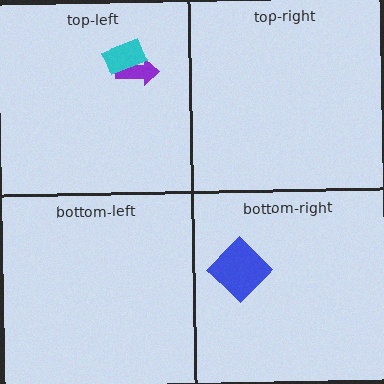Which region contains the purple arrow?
The top-left region.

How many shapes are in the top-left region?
2.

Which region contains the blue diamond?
The bottom-right region.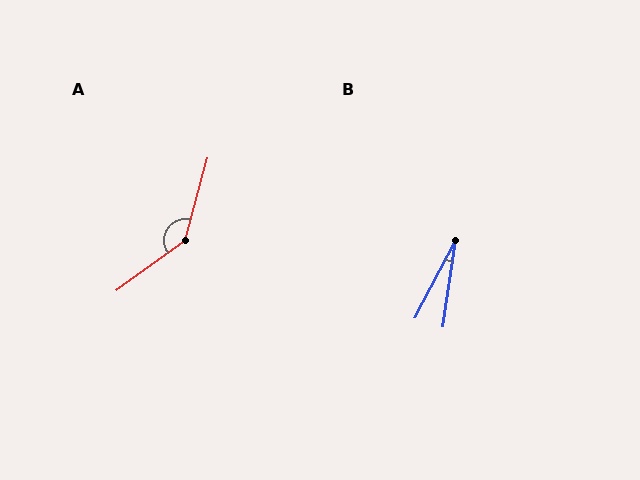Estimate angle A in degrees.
Approximately 141 degrees.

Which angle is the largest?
A, at approximately 141 degrees.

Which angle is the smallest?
B, at approximately 19 degrees.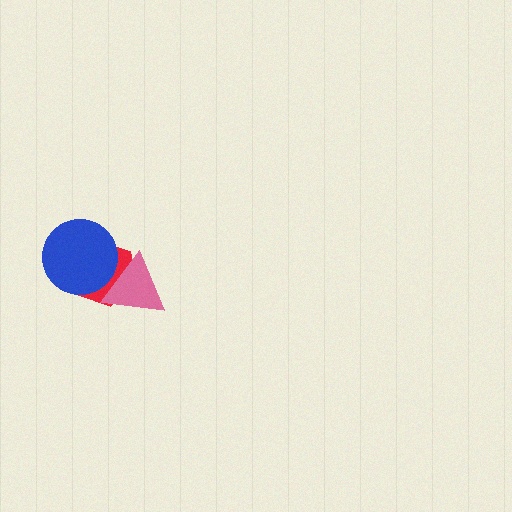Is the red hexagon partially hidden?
Yes, it is partially covered by another shape.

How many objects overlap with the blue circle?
2 objects overlap with the blue circle.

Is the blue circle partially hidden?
No, no other shape covers it.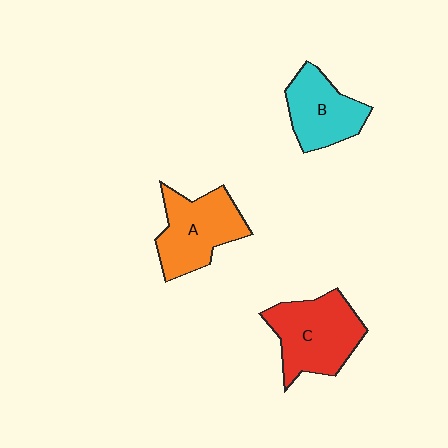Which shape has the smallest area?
Shape B (cyan).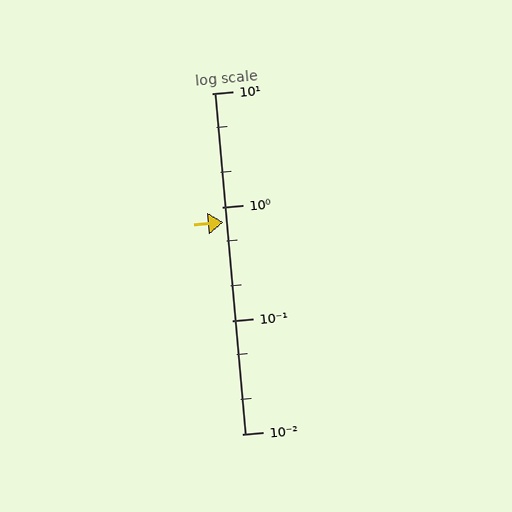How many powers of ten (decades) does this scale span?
The scale spans 3 decades, from 0.01 to 10.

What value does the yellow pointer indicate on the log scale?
The pointer indicates approximately 0.73.